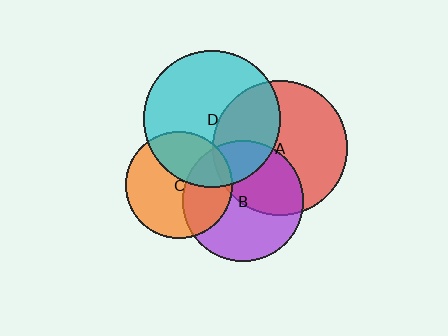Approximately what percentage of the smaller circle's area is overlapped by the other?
Approximately 25%.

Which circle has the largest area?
Circle D (cyan).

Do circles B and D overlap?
Yes.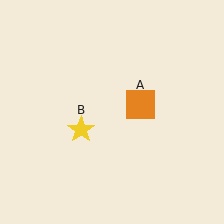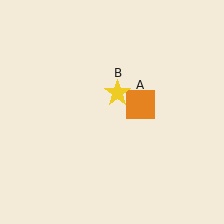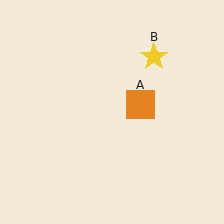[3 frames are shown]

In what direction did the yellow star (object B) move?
The yellow star (object B) moved up and to the right.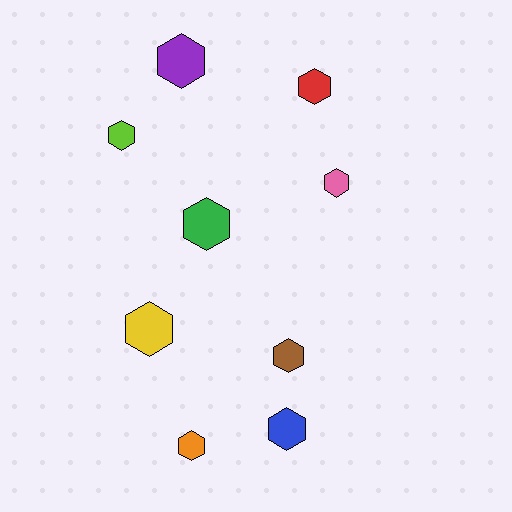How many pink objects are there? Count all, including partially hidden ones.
There is 1 pink object.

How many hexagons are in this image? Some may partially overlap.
There are 9 hexagons.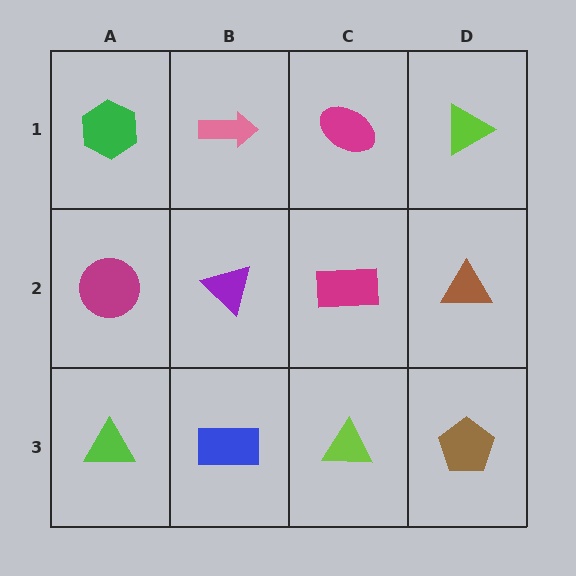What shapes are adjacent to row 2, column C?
A magenta ellipse (row 1, column C), a lime triangle (row 3, column C), a purple triangle (row 2, column B), a brown triangle (row 2, column D).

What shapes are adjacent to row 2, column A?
A green hexagon (row 1, column A), a lime triangle (row 3, column A), a purple triangle (row 2, column B).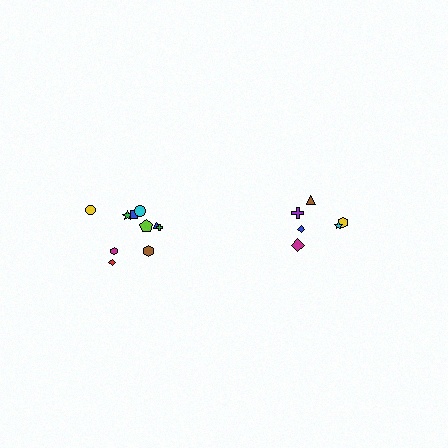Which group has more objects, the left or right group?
The left group.